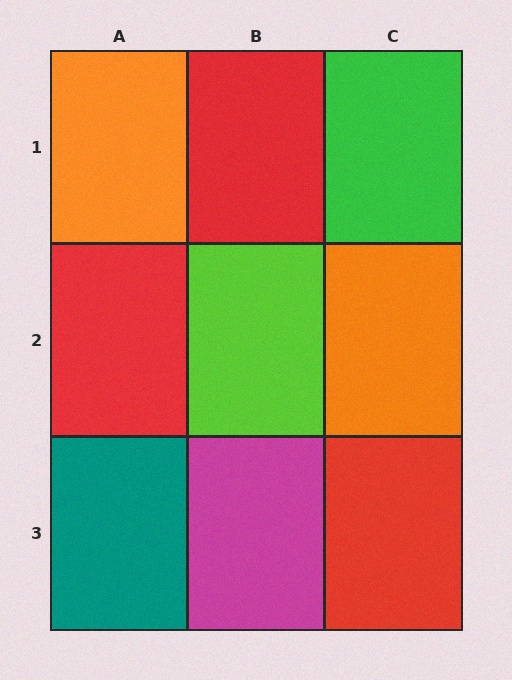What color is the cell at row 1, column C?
Green.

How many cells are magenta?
1 cell is magenta.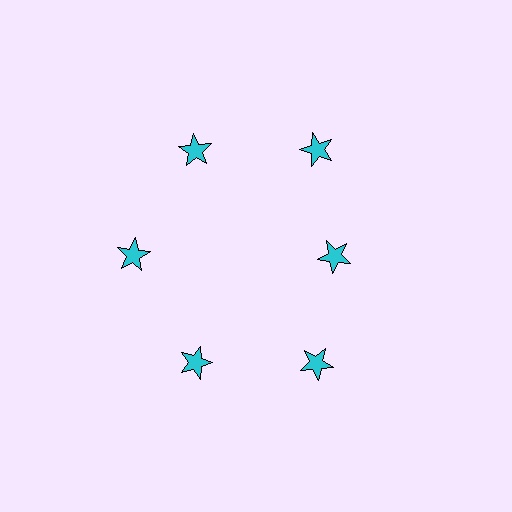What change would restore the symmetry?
The symmetry would be restored by moving it outward, back onto the ring so that all 6 stars sit at equal angles and equal distance from the center.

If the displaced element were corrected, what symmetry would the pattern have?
It would have 6-fold rotational symmetry — the pattern would map onto itself every 60 degrees.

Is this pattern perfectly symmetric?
No. The 6 cyan stars are arranged in a ring, but one element near the 3 o'clock position is pulled inward toward the center, breaking the 6-fold rotational symmetry.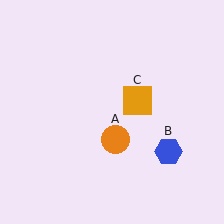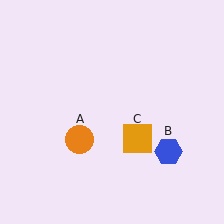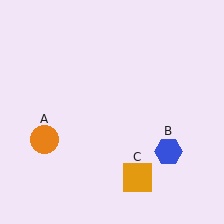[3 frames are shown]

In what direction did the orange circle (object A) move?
The orange circle (object A) moved left.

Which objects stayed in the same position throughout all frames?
Blue hexagon (object B) remained stationary.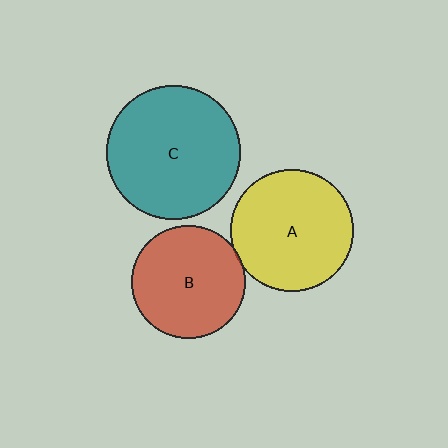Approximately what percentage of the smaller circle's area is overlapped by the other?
Approximately 5%.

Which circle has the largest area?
Circle C (teal).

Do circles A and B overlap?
Yes.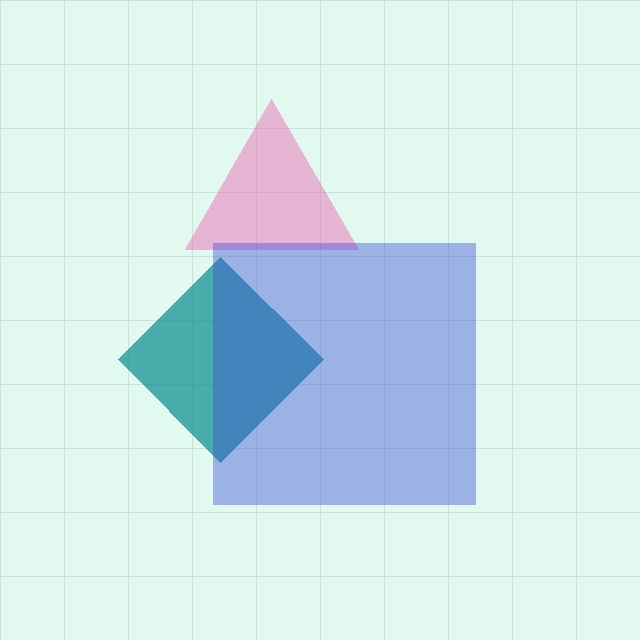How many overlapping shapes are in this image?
There are 3 overlapping shapes in the image.